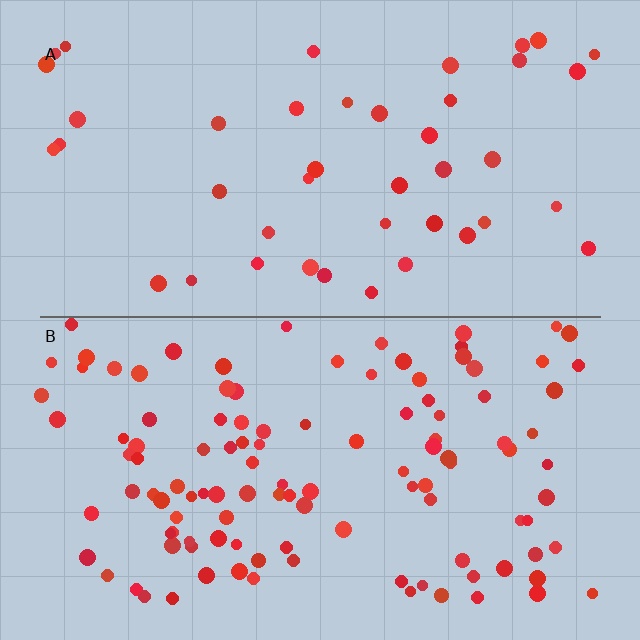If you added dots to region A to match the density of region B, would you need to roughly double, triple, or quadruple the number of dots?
Approximately triple.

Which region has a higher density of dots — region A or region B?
B (the bottom).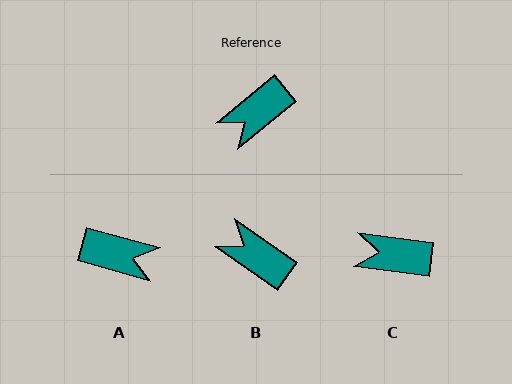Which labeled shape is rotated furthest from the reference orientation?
A, about 125 degrees away.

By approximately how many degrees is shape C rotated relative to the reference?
Approximately 47 degrees clockwise.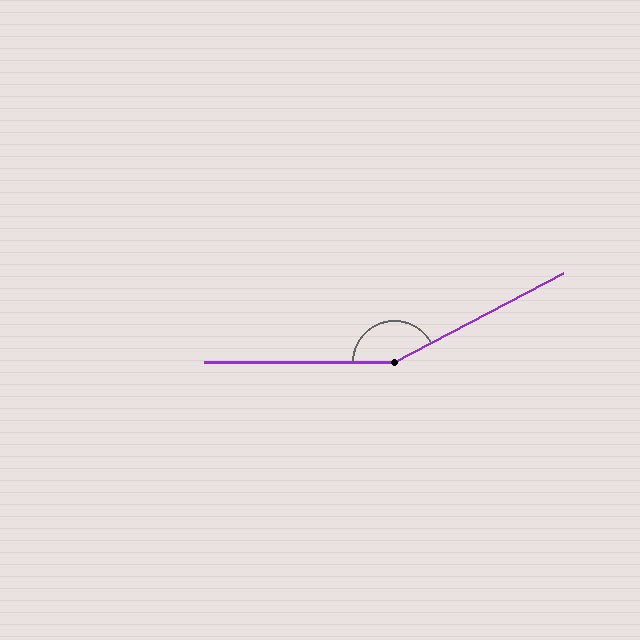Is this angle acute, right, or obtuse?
It is obtuse.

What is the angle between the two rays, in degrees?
Approximately 152 degrees.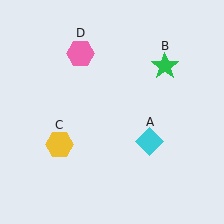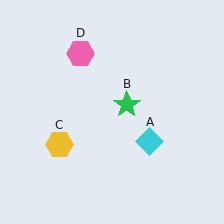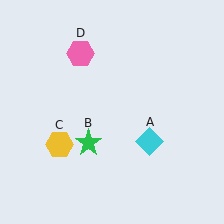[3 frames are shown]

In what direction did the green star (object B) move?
The green star (object B) moved down and to the left.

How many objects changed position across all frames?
1 object changed position: green star (object B).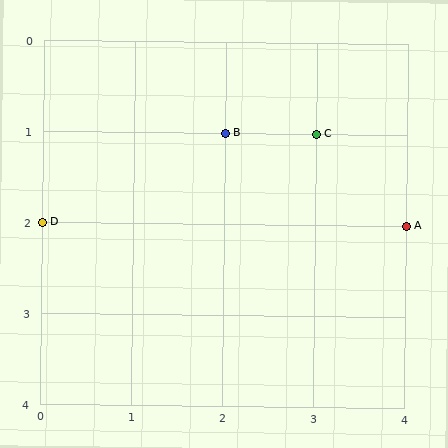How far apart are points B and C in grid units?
Points B and C are 1 column apart.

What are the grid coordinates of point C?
Point C is at grid coordinates (3, 1).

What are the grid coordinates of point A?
Point A is at grid coordinates (4, 2).